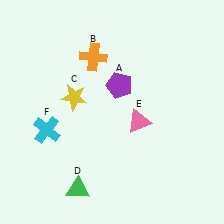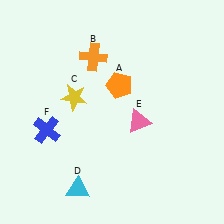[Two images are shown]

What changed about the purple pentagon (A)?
In Image 1, A is purple. In Image 2, it changed to orange.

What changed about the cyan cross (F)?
In Image 1, F is cyan. In Image 2, it changed to blue.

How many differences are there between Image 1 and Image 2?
There are 3 differences between the two images.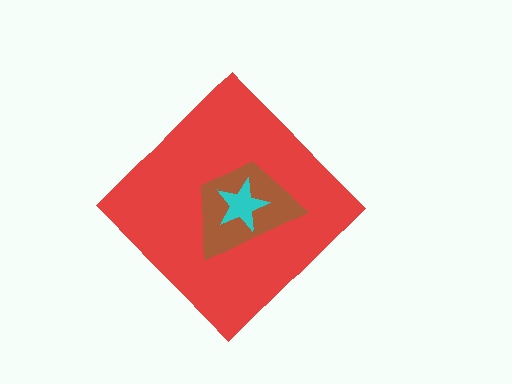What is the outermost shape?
The red diamond.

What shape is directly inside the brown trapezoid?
The cyan star.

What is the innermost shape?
The cyan star.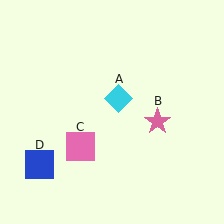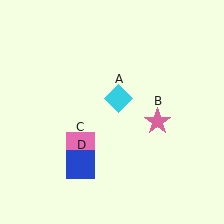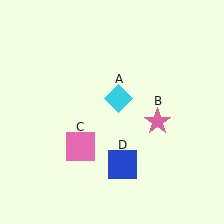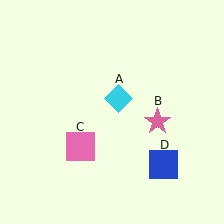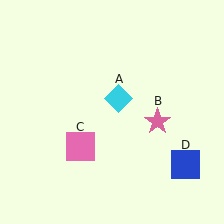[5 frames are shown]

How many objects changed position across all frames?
1 object changed position: blue square (object D).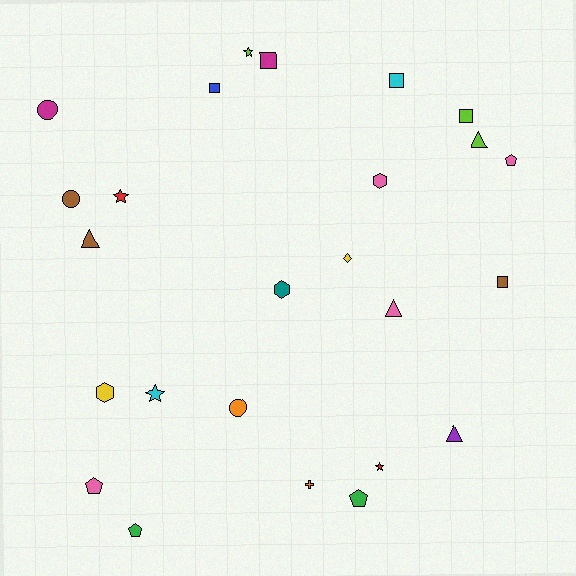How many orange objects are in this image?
There are 2 orange objects.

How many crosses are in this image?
There is 1 cross.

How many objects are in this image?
There are 25 objects.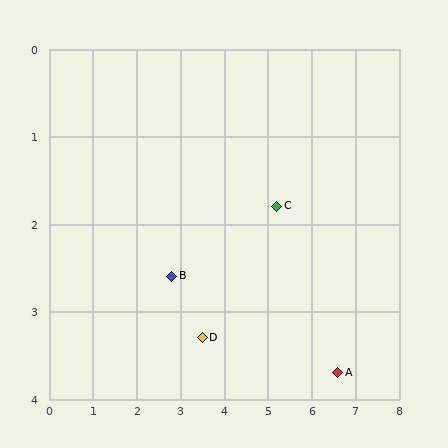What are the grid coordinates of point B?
Point B is at approximately (2.8, 2.6).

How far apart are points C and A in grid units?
Points C and A are about 2.4 grid units apart.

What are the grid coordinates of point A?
Point A is at approximately (6.6, 3.7).